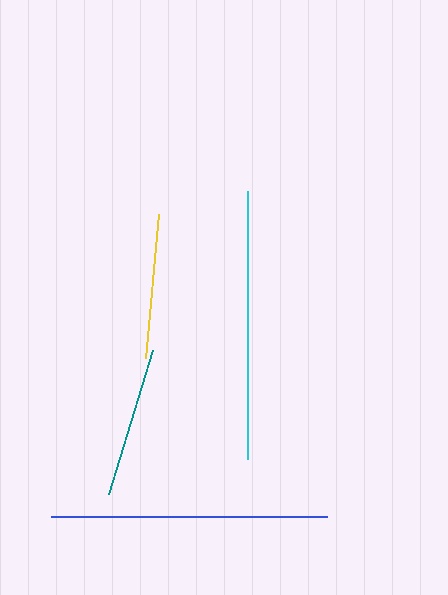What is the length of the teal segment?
The teal segment is approximately 150 pixels long.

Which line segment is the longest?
The blue line is the longest at approximately 276 pixels.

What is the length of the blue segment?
The blue segment is approximately 276 pixels long.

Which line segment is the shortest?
The yellow line is the shortest at approximately 145 pixels.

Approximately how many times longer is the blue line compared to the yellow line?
The blue line is approximately 1.9 times the length of the yellow line.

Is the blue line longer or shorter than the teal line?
The blue line is longer than the teal line.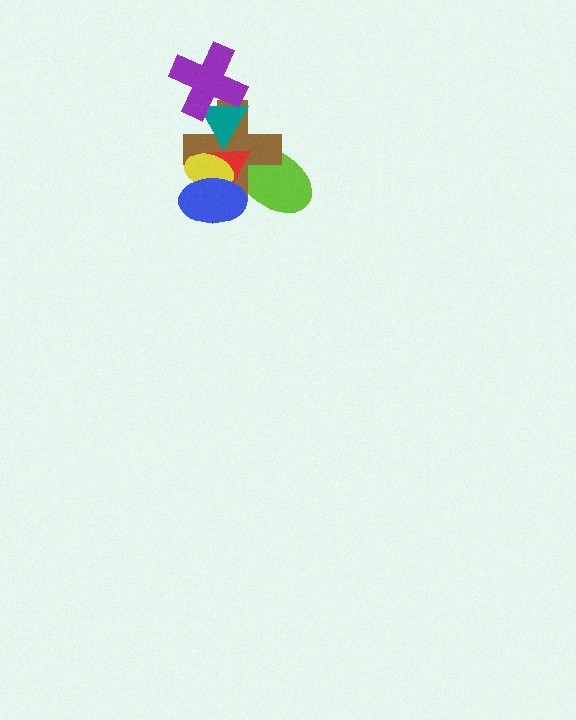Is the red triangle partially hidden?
Yes, it is partially covered by another shape.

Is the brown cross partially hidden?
Yes, it is partially covered by another shape.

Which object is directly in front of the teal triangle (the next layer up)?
The red triangle is directly in front of the teal triangle.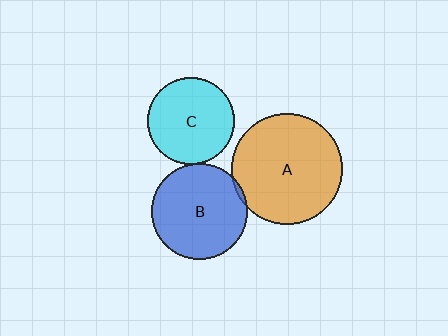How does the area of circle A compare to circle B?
Approximately 1.3 times.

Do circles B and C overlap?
Yes.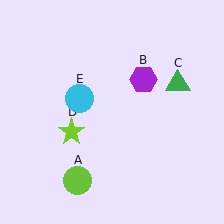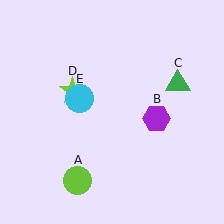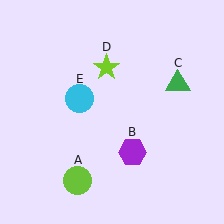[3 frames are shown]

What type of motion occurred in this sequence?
The purple hexagon (object B), lime star (object D) rotated clockwise around the center of the scene.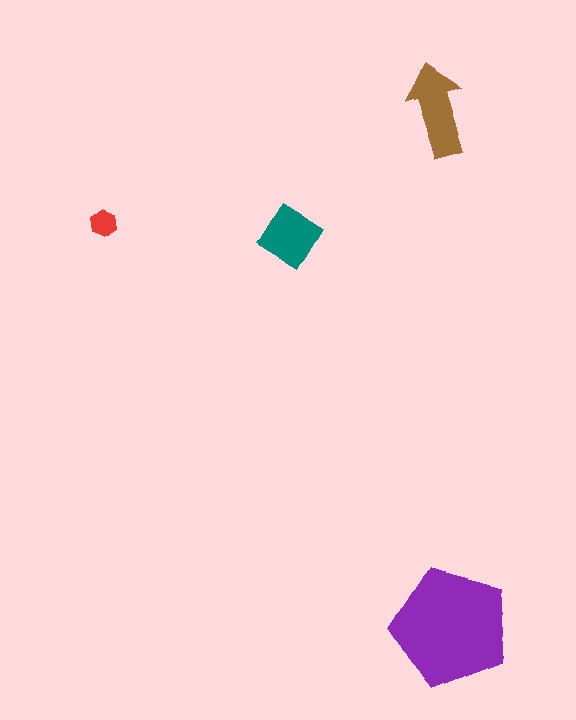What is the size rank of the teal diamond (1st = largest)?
3rd.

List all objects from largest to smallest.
The purple pentagon, the brown arrow, the teal diamond, the red hexagon.